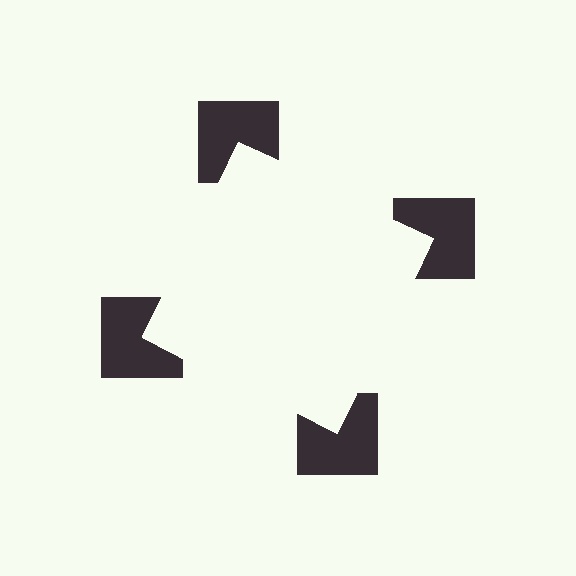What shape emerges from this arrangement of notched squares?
An illusory square — its edges are inferred from the aligned wedge cuts in the notched squares, not physically drawn.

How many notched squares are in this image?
There are 4 — one at each vertex of the illusory square.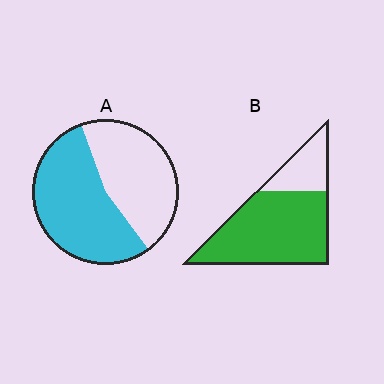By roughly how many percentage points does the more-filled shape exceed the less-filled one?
By roughly 20 percentage points (B over A).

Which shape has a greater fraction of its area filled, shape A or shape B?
Shape B.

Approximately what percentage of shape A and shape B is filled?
A is approximately 55% and B is approximately 75%.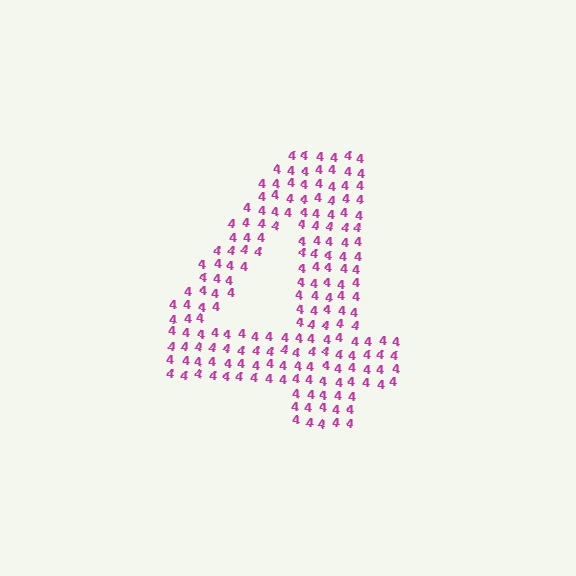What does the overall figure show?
The overall figure shows the digit 4.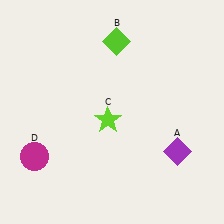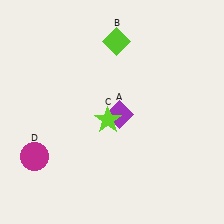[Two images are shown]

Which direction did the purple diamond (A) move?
The purple diamond (A) moved left.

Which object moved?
The purple diamond (A) moved left.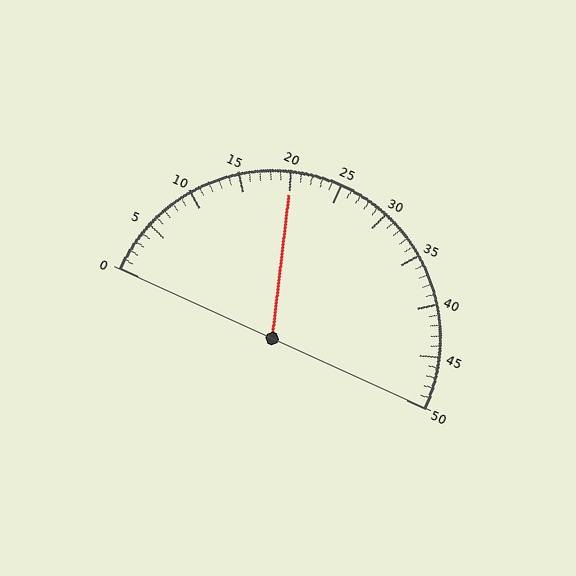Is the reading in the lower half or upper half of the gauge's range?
The reading is in the lower half of the range (0 to 50).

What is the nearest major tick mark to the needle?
The nearest major tick mark is 20.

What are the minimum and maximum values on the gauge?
The gauge ranges from 0 to 50.